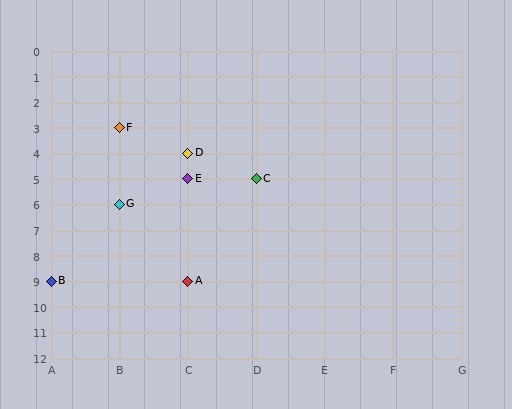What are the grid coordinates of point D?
Point D is at grid coordinates (C, 4).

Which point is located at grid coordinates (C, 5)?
Point E is at (C, 5).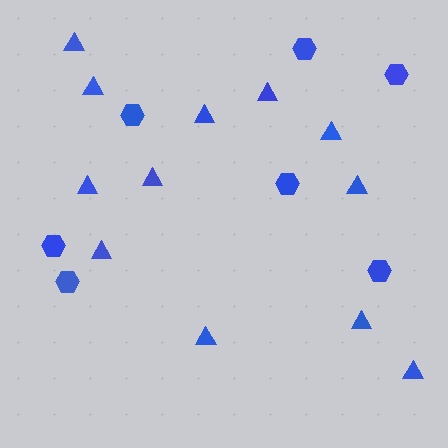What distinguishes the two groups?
There are 2 groups: one group of hexagons (7) and one group of triangles (12).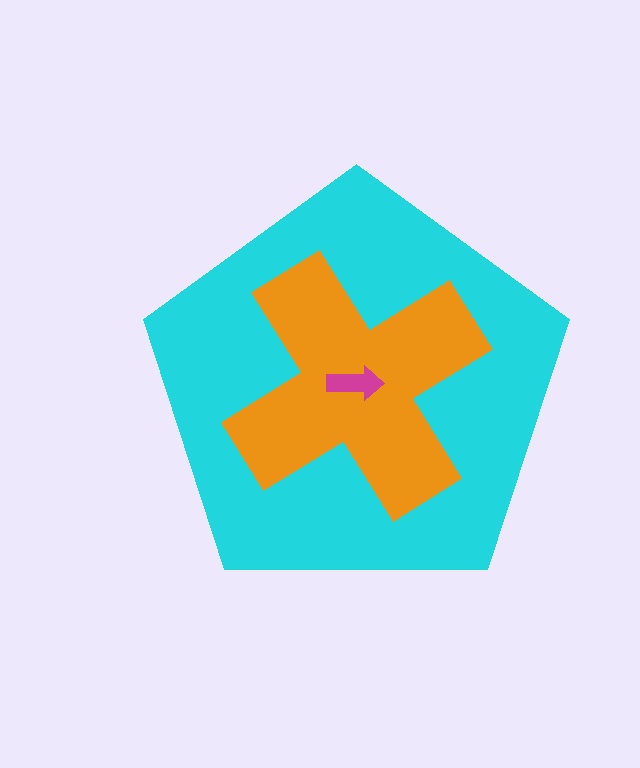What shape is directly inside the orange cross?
The magenta arrow.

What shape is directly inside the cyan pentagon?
The orange cross.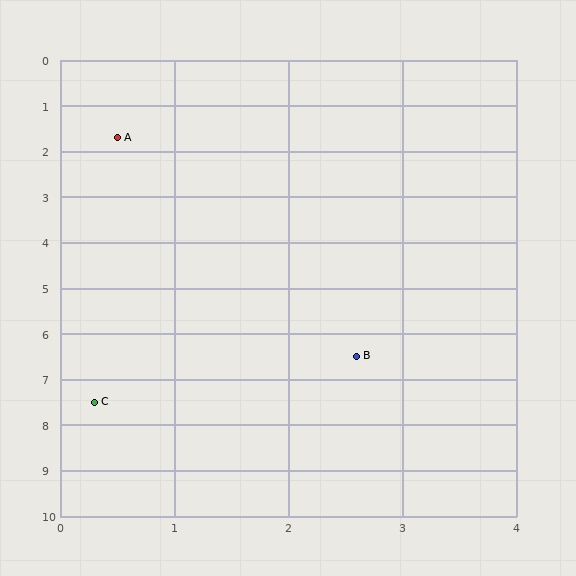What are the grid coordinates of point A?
Point A is at approximately (0.5, 1.7).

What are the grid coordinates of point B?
Point B is at approximately (2.6, 6.5).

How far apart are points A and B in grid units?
Points A and B are about 5.2 grid units apart.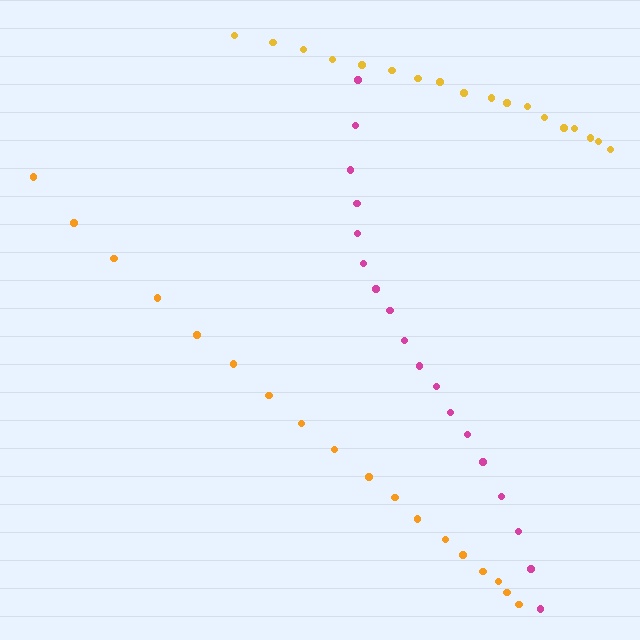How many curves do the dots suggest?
There are 3 distinct paths.